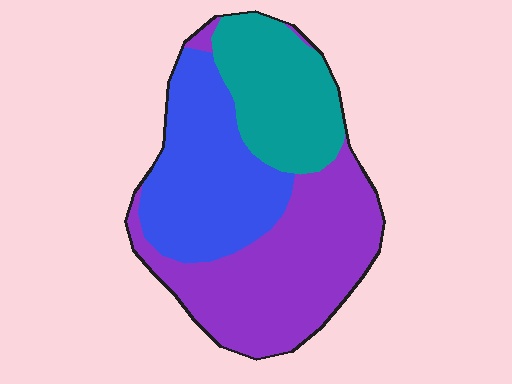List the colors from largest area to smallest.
From largest to smallest: purple, blue, teal.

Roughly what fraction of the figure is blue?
Blue covers roughly 35% of the figure.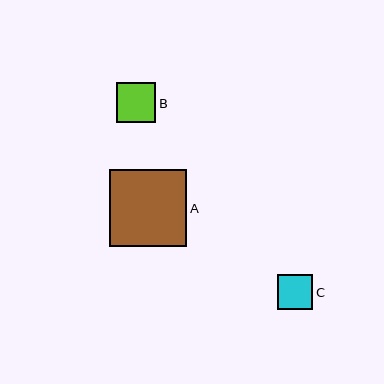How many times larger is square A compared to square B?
Square A is approximately 2.0 times the size of square B.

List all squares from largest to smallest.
From largest to smallest: A, B, C.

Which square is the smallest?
Square C is the smallest with a size of approximately 36 pixels.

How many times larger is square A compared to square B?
Square A is approximately 2.0 times the size of square B.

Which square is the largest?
Square A is the largest with a size of approximately 77 pixels.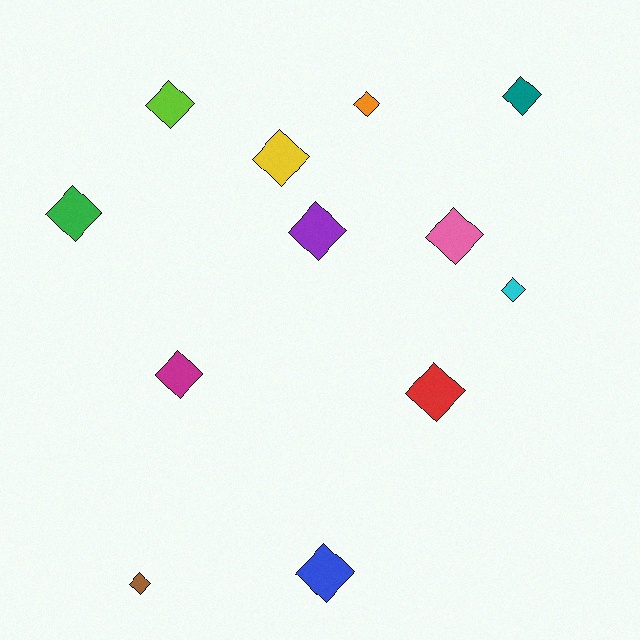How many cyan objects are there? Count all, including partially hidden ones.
There is 1 cyan object.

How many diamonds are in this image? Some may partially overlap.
There are 12 diamonds.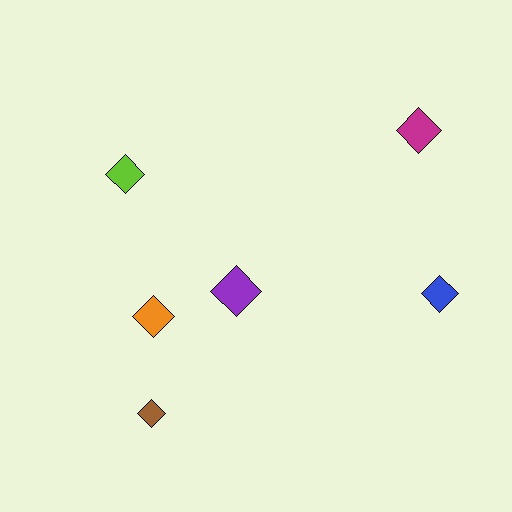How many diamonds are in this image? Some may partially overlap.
There are 6 diamonds.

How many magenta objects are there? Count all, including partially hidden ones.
There is 1 magenta object.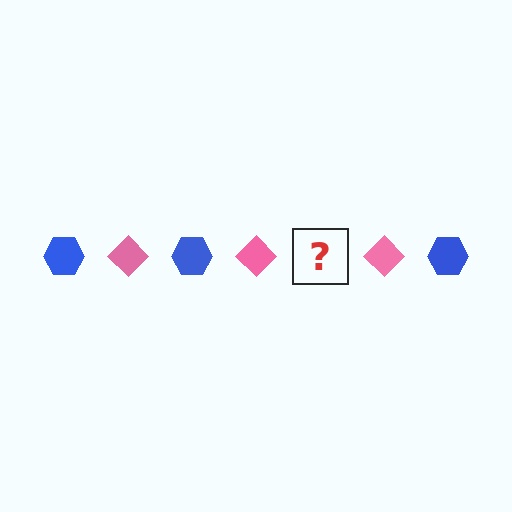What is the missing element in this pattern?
The missing element is a blue hexagon.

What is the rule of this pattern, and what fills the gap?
The rule is that the pattern alternates between blue hexagon and pink diamond. The gap should be filled with a blue hexagon.